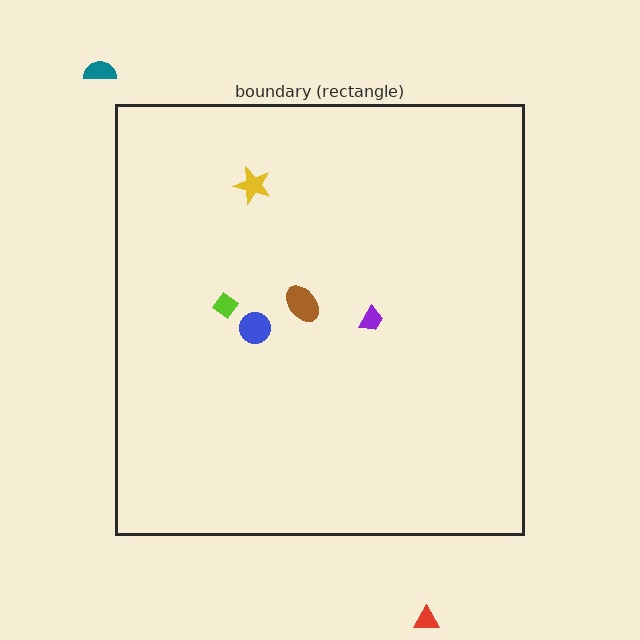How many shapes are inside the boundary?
5 inside, 2 outside.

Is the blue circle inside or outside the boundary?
Inside.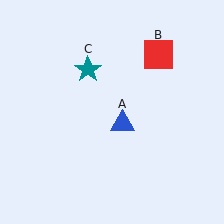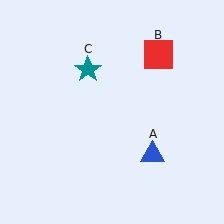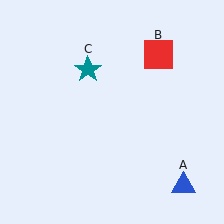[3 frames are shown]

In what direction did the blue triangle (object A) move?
The blue triangle (object A) moved down and to the right.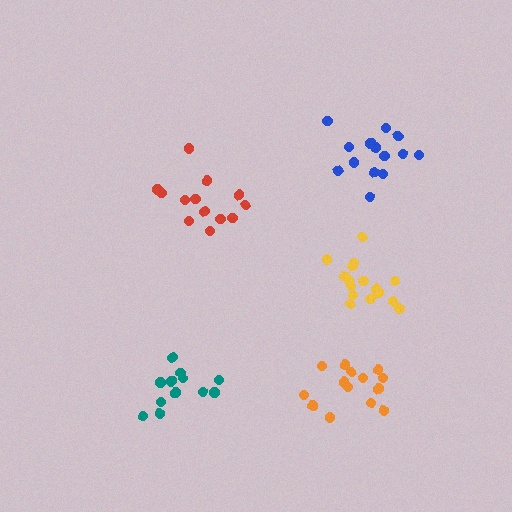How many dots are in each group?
Group 1: 14 dots, Group 2: 13 dots, Group 3: 14 dots, Group 4: 12 dots, Group 5: 17 dots (70 total).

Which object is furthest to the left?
The teal cluster is leftmost.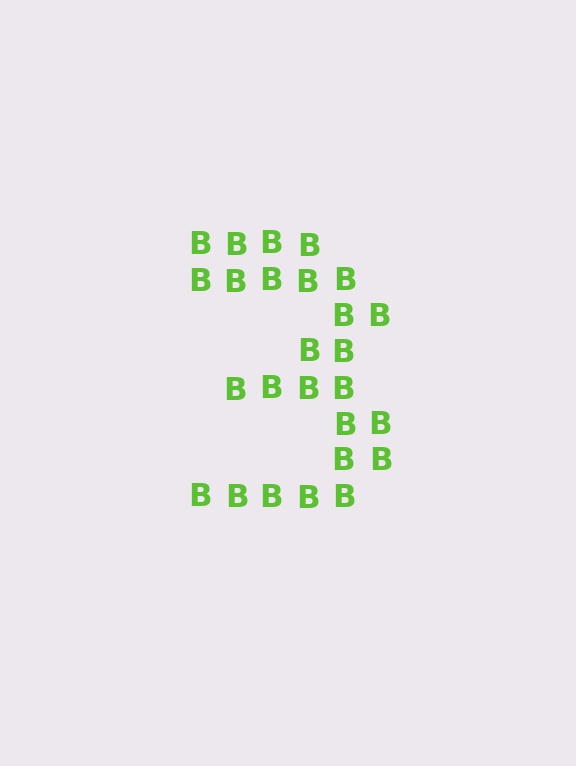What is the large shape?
The large shape is the digit 3.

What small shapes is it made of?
It is made of small letter B's.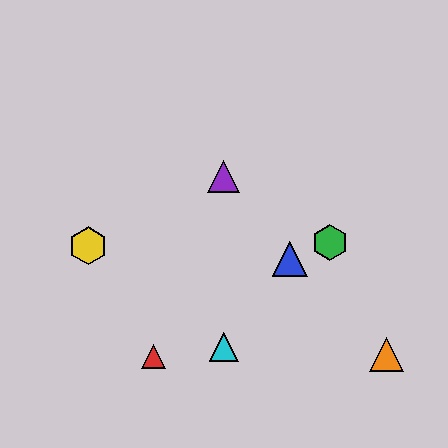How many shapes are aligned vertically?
2 shapes (the purple triangle, the cyan triangle) are aligned vertically.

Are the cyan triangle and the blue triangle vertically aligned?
No, the cyan triangle is at x≈224 and the blue triangle is at x≈290.